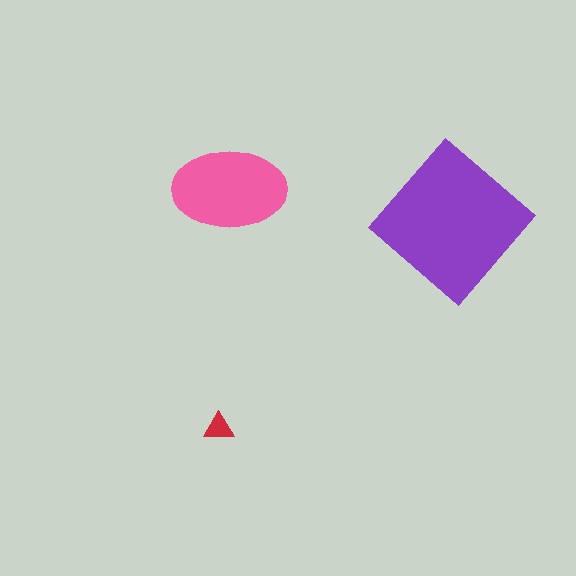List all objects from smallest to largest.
The red triangle, the pink ellipse, the purple diamond.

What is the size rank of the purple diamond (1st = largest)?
1st.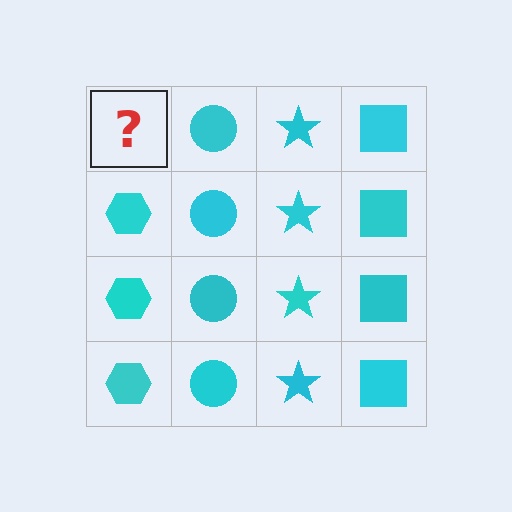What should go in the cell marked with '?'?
The missing cell should contain a cyan hexagon.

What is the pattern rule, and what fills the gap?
The rule is that each column has a consistent shape. The gap should be filled with a cyan hexagon.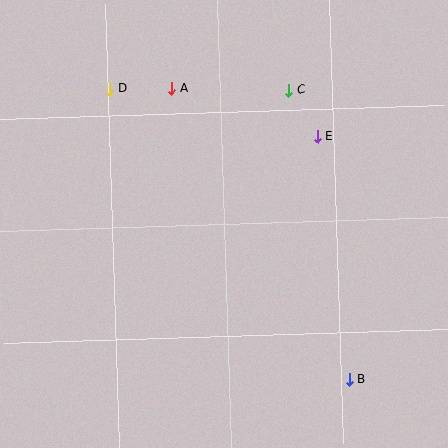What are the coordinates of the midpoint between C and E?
The midpoint between C and E is at (303, 113).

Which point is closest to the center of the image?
Point E at (318, 136) is closest to the center.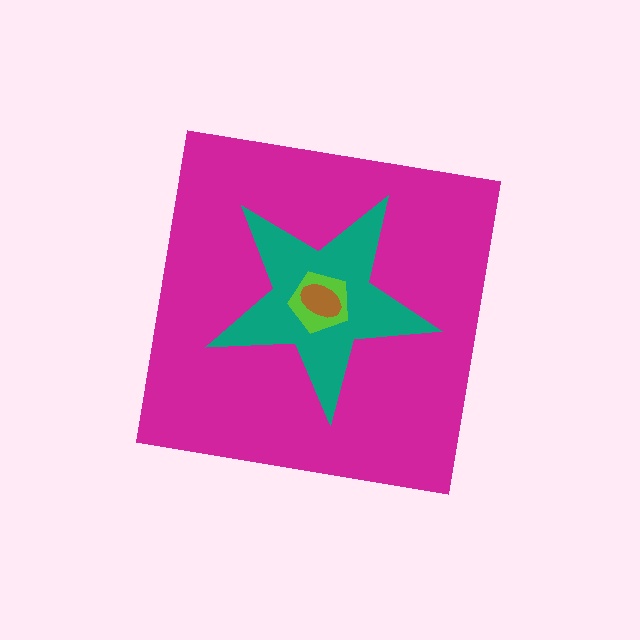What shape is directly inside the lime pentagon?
The brown ellipse.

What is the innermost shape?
The brown ellipse.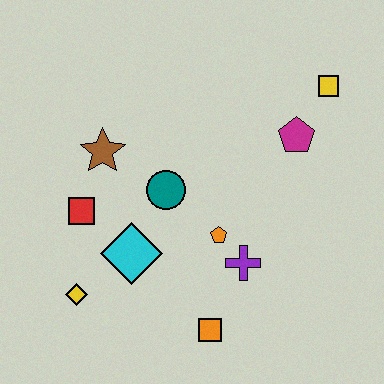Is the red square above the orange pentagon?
Yes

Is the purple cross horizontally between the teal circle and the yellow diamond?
No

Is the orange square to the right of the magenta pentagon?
No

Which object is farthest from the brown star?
The yellow square is farthest from the brown star.